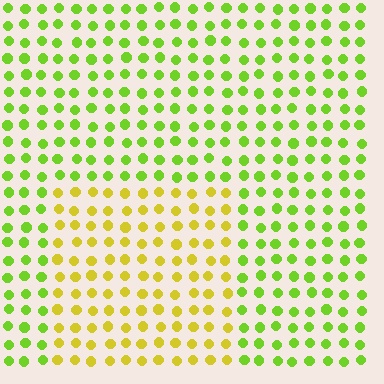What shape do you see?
I see a rectangle.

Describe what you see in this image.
The image is filled with small lime elements in a uniform arrangement. A rectangle-shaped region is visible where the elements are tinted to a slightly different hue, forming a subtle color boundary.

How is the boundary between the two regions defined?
The boundary is defined purely by a slight shift in hue (about 39 degrees). Spacing, size, and orientation are identical on both sides.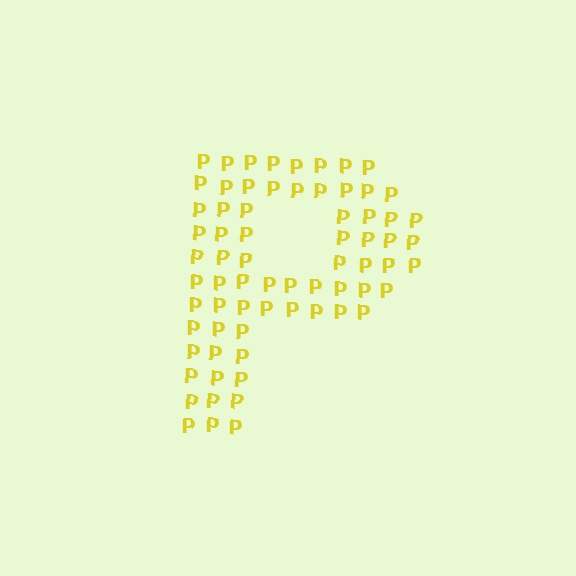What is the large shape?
The large shape is the letter P.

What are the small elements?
The small elements are letter P's.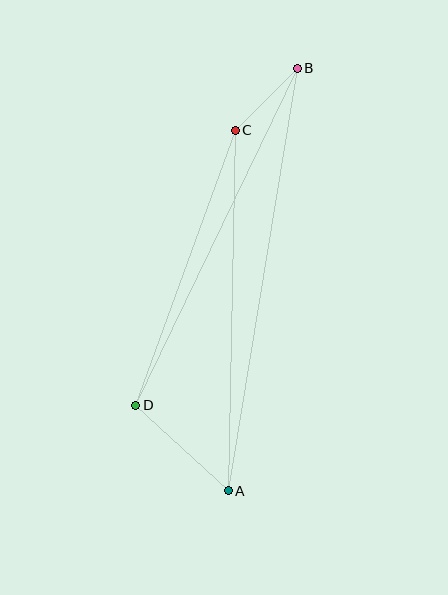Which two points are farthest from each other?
Points A and B are farthest from each other.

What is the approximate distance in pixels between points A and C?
The distance between A and C is approximately 361 pixels.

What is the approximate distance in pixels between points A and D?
The distance between A and D is approximately 126 pixels.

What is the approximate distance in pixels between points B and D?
The distance between B and D is approximately 374 pixels.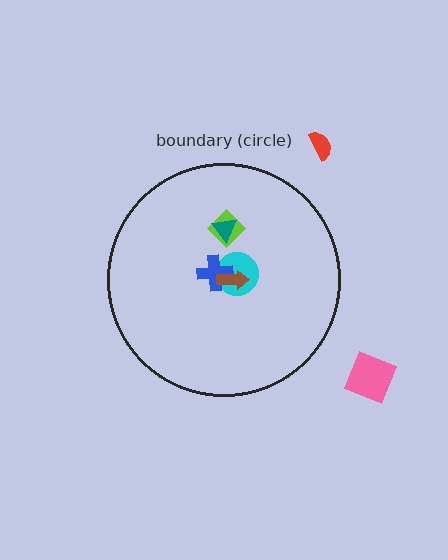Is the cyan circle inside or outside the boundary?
Inside.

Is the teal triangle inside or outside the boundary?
Inside.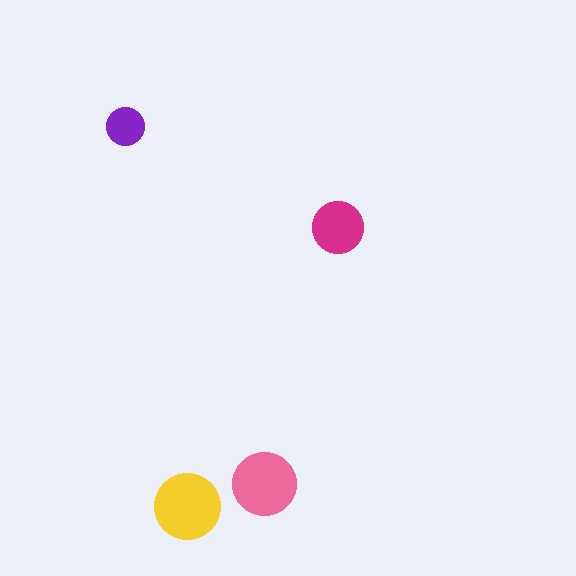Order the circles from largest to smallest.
the yellow one, the pink one, the magenta one, the purple one.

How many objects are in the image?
There are 4 objects in the image.